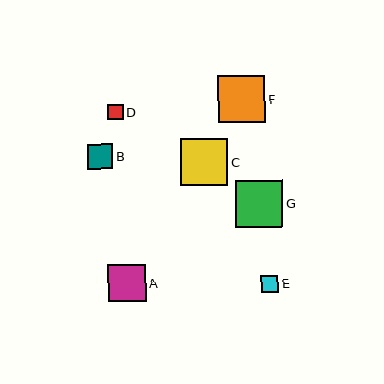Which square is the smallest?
Square D is the smallest with a size of approximately 15 pixels.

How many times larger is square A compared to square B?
Square A is approximately 1.5 times the size of square B.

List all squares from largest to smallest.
From largest to smallest: C, F, G, A, B, E, D.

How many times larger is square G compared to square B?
Square G is approximately 1.9 times the size of square B.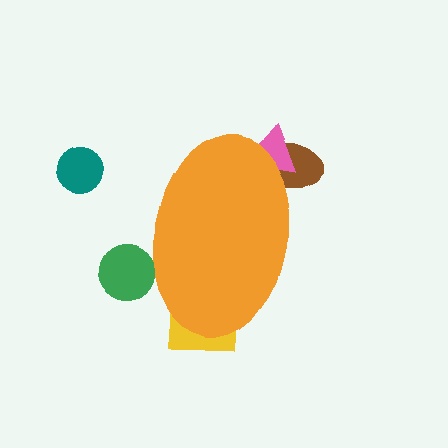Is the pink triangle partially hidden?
Yes, the pink triangle is partially hidden behind the orange ellipse.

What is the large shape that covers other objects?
An orange ellipse.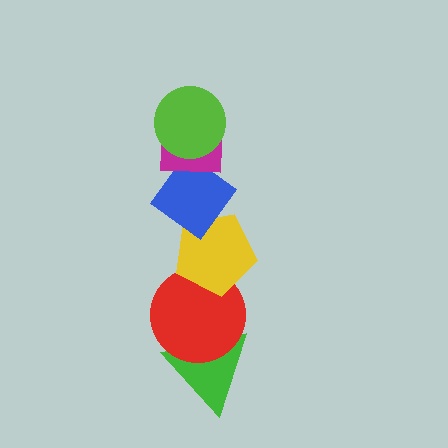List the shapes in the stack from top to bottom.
From top to bottom: the lime circle, the magenta square, the blue diamond, the yellow pentagon, the red circle, the green triangle.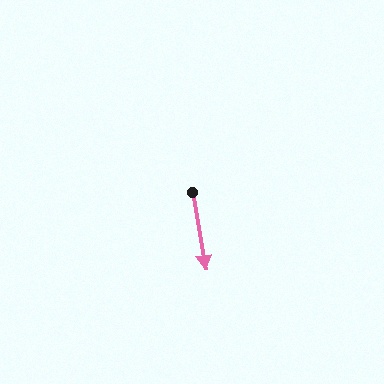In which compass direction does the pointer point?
South.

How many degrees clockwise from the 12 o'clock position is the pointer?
Approximately 170 degrees.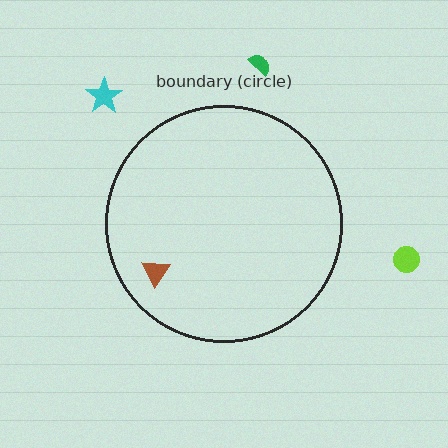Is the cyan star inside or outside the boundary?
Outside.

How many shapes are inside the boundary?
1 inside, 3 outside.